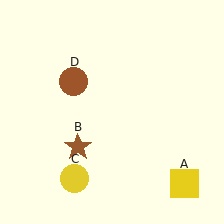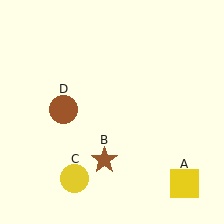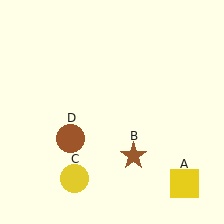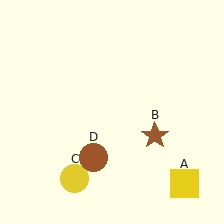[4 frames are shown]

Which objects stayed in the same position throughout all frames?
Yellow square (object A) and yellow circle (object C) remained stationary.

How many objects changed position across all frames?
2 objects changed position: brown star (object B), brown circle (object D).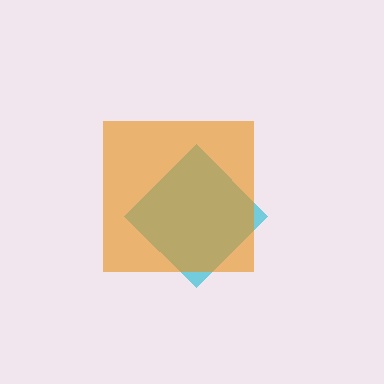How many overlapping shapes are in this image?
There are 2 overlapping shapes in the image.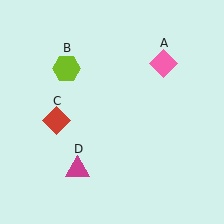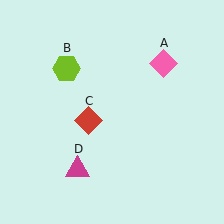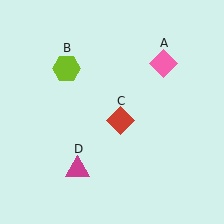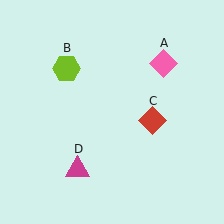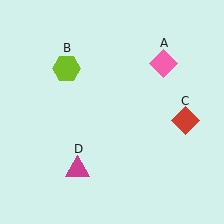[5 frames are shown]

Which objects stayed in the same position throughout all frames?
Pink diamond (object A) and lime hexagon (object B) and magenta triangle (object D) remained stationary.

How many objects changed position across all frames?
1 object changed position: red diamond (object C).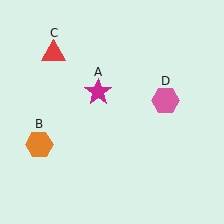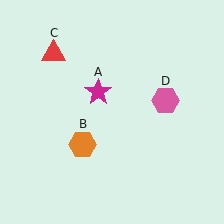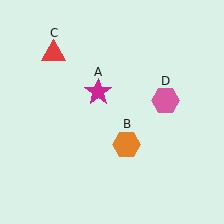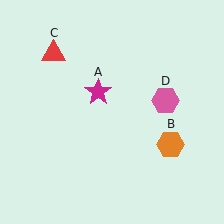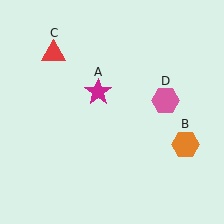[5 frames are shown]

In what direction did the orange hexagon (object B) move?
The orange hexagon (object B) moved right.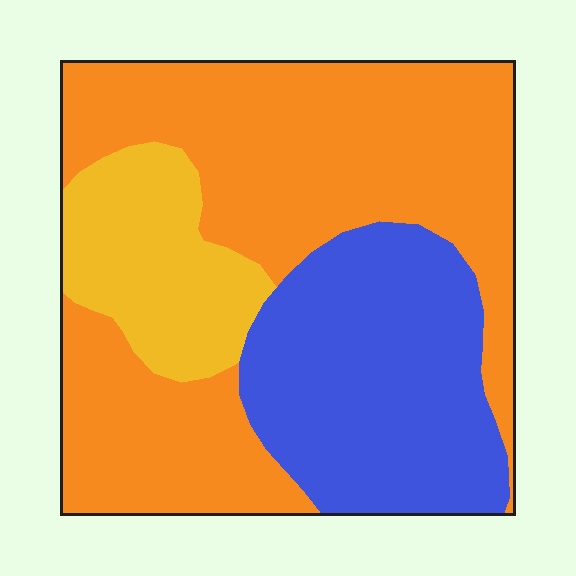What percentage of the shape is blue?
Blue covers 30% of the shape.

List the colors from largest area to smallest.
From largest to smallest: orange, blue, yellow.